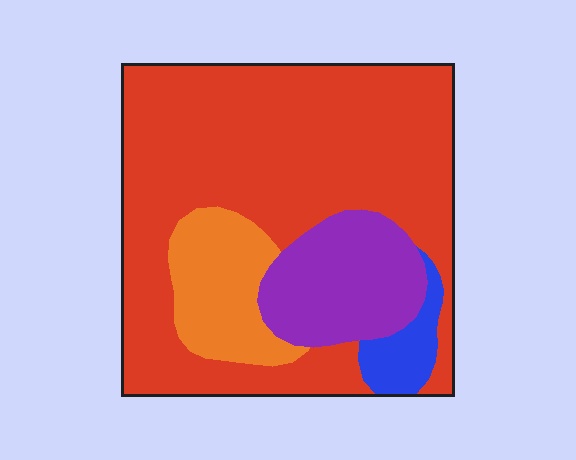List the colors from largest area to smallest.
From largest to smallest: red, purple, orange, blue.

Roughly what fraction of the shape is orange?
Orange takes up about one eighth (1/8) of the shape.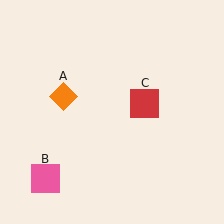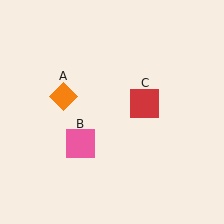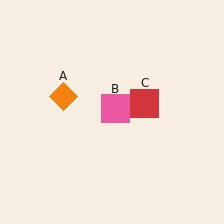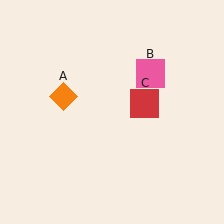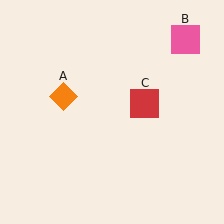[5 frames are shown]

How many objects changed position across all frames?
1 object changed position: pink square (object B).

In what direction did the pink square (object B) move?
The pink square (object B) moved up and to the right.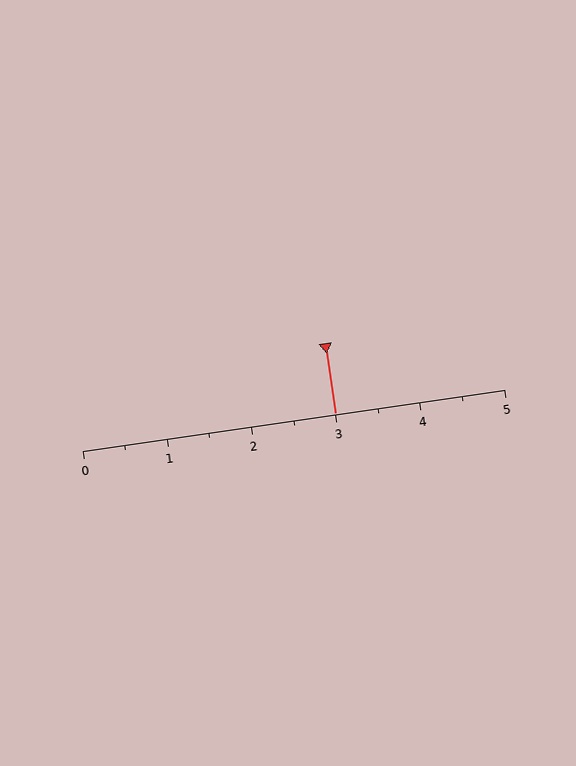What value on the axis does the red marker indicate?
The marker indicates approximately 3.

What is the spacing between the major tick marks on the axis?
The major ticks are spaced 1 apart.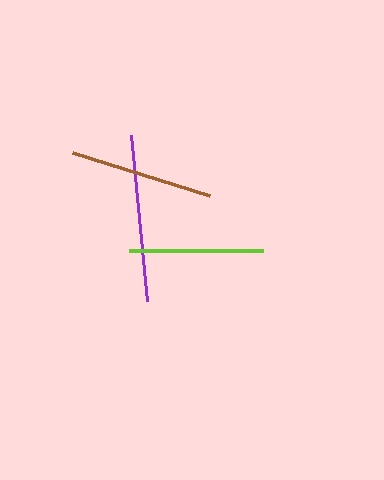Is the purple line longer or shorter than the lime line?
The purple line is longer than the lime line.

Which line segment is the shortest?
The lime line is the shortest at approximately 135 pixels.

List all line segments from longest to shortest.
From longest to shortest: purple, brown, lime.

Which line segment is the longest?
The purple line is the longest at approximately 167 pixels.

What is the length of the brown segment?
The brown segment is approximately 144 pixels long.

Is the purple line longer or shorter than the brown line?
The purple line is longer than the brown line.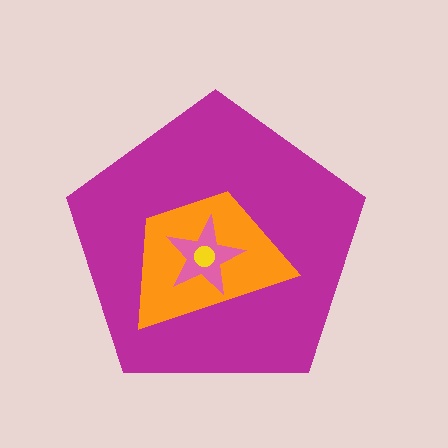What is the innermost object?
The yellow circle.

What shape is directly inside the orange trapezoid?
The pink star.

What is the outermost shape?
The magenta pentagon.